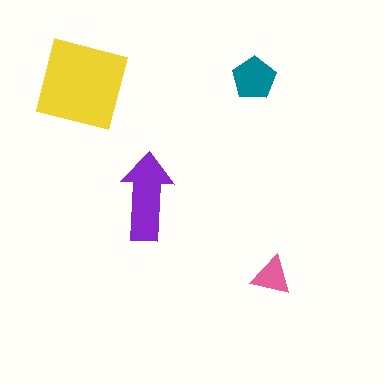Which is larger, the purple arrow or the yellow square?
The yellow square.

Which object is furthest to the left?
The yellow square is leftmost.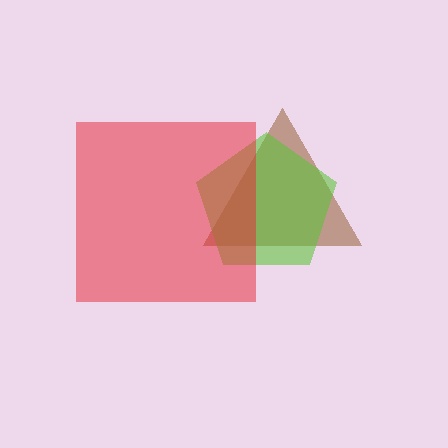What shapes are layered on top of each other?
The layered shapes are: a brown triangle, a lime pentagon, a red square.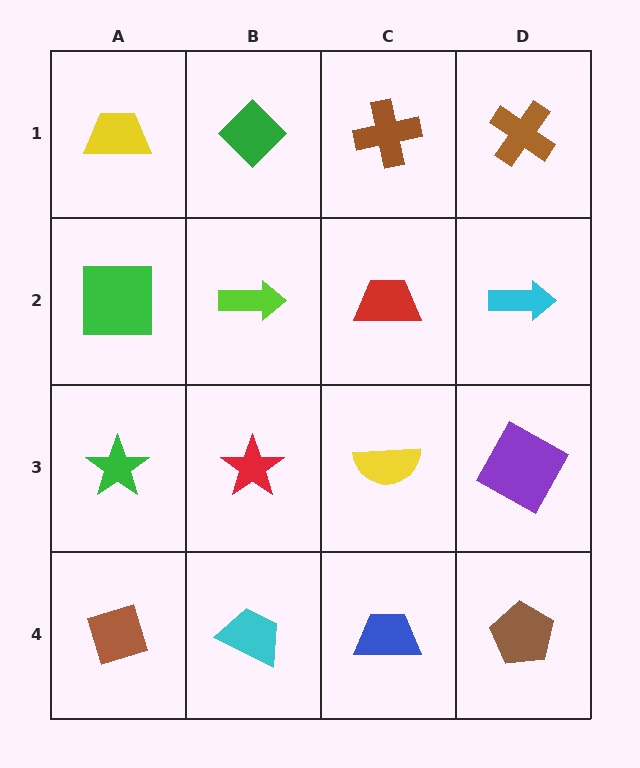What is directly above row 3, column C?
A red trapezoid.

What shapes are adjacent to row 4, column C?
A yellow semicircle (row 3, column C), a cyan trapezoid (row 4, column B), a brown pentagon (row 4, column D).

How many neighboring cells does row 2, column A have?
3.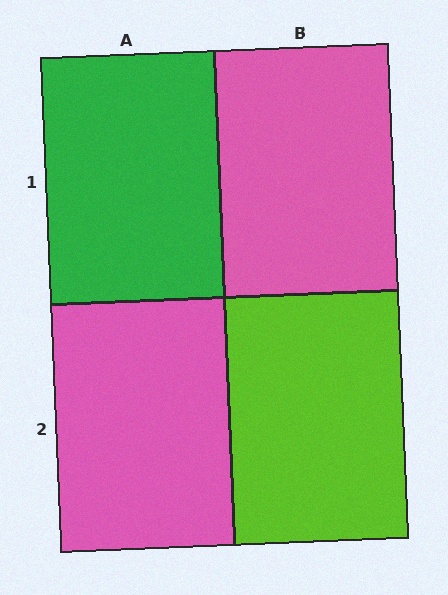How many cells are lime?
1 cell is lime.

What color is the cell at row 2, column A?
Pink.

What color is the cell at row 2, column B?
Lime.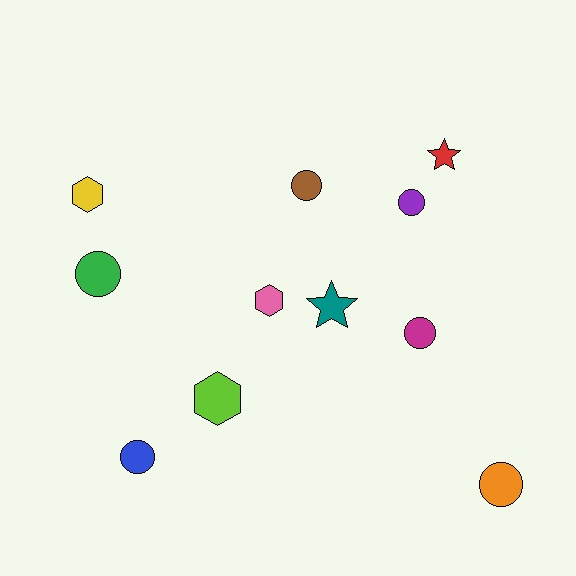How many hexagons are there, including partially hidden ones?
There are 3 hexagons.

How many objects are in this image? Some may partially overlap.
There are 11 objects.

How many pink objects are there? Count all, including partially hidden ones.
There is 1 pink object.